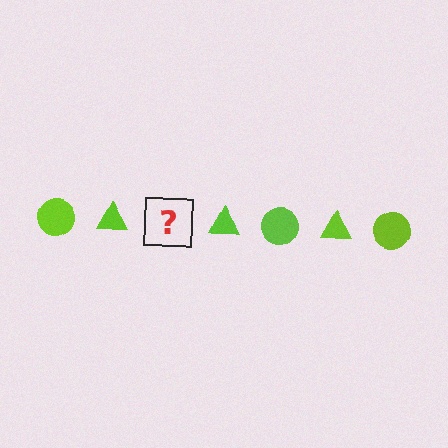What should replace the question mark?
The question mark should be replaced with a lime circle.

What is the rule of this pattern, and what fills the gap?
The rule is that the pattern cycles through circle, triangle shapes in lime. The gap should be filled with a lime circle.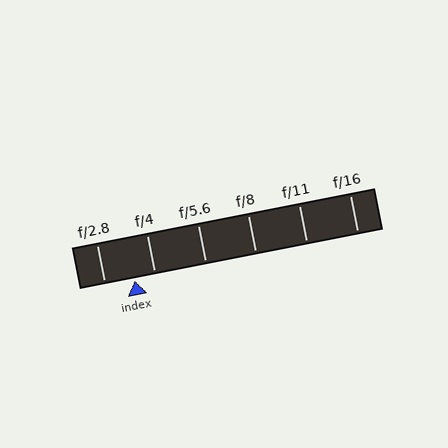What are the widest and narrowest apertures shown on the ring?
The widest aperture shown is f/2.8 and the narrowest is f/16.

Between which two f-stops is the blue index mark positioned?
The index mark is between f/2.8 and f/4.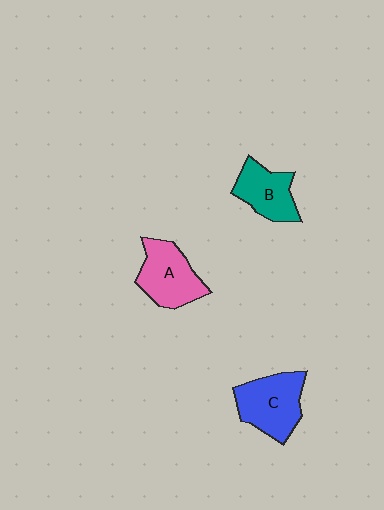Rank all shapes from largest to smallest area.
From largest to smallest: C (blue), A (pink), B (teal).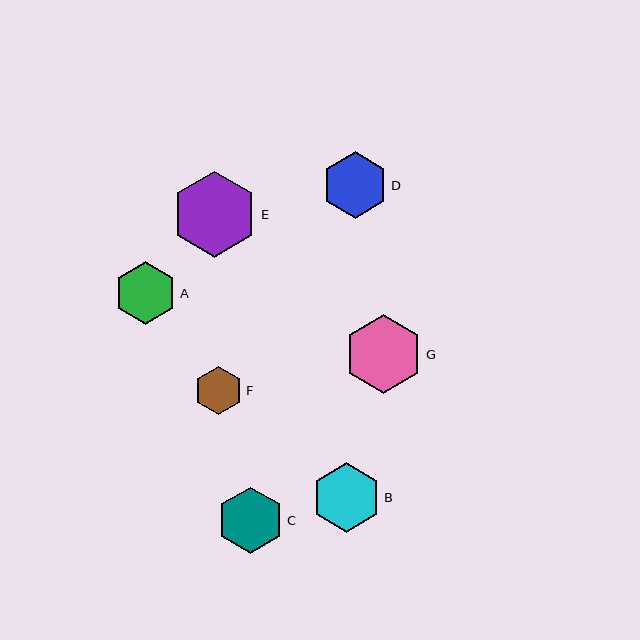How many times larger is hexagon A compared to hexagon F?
Hexagon A is approximately 1.3 times the size of hexagon F.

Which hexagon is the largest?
Hexagon E is the largest with a size of approximately 86 pixels.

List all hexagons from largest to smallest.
From largest to smallest: E, G, B, D, C, A, F.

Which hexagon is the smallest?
Hexagon F is the smallest with a size of approximately 48 pixels.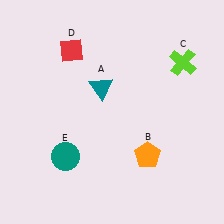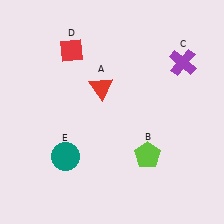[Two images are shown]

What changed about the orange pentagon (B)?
In Image 1, B is orange. In Image 2, it changed to lime.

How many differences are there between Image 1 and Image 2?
There are 3 differences between the two images.